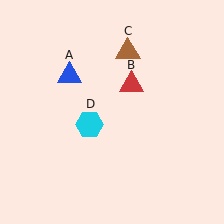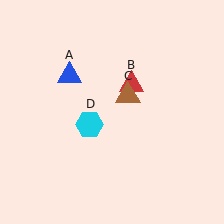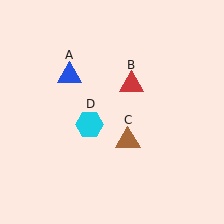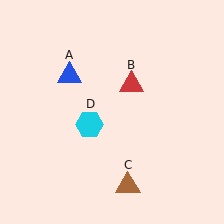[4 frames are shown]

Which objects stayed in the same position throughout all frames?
Blue triangle (object A) and red triangle (object B) and cyan hexagon (object D) remained stationary.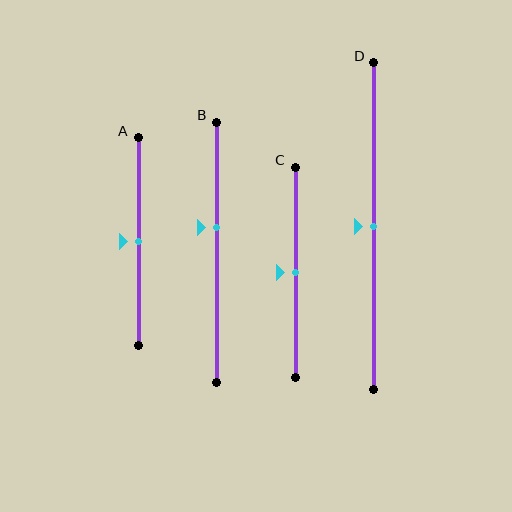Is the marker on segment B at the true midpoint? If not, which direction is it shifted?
No, the marker on segment B is shifted upward by about 10% of the segment length.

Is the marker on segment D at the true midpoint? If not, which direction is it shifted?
Yes, the marker on segment D is at the true midpoint.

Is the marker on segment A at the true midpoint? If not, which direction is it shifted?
Yes, the marker on segment A is at the true midpoint.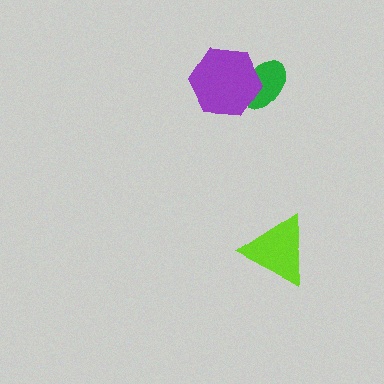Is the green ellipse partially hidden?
Yes, it is partially covered by another shape.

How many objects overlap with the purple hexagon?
1 object overlaps with the purple hexagon.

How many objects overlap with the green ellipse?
1 object overlaps with the green ellipse.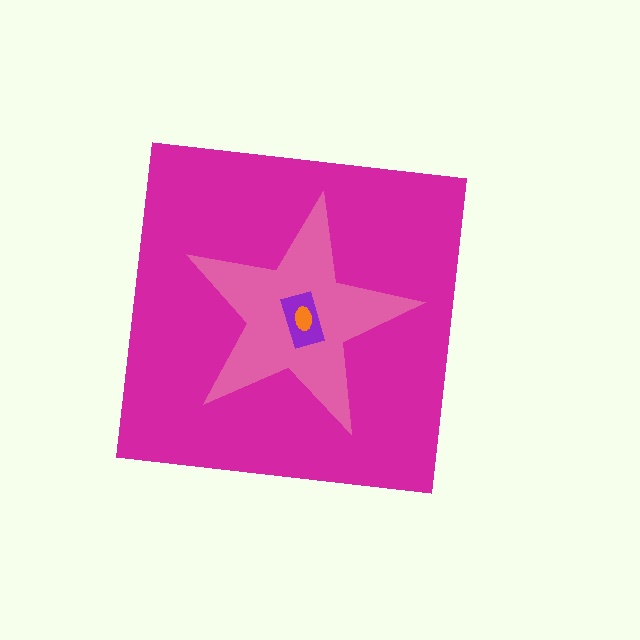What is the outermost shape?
The magenta square.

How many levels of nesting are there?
4.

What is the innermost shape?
The orange ellipse.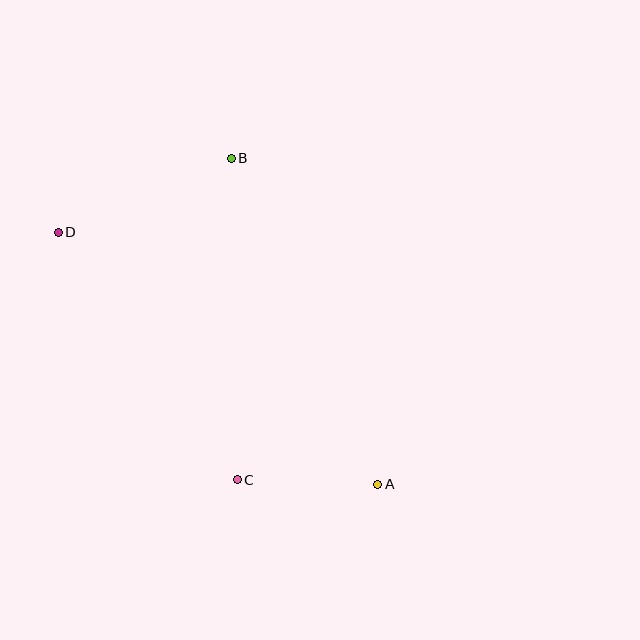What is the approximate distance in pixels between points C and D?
The distance between C and D is approximately 305 pixels.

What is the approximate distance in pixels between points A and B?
The distance between A and B is approximately 357 pixels.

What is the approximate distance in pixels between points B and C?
The distance between B and C is approximately 321 pixels.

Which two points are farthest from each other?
Points A and D are farthest from each other.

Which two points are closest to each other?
Points A and C are closest to each other.